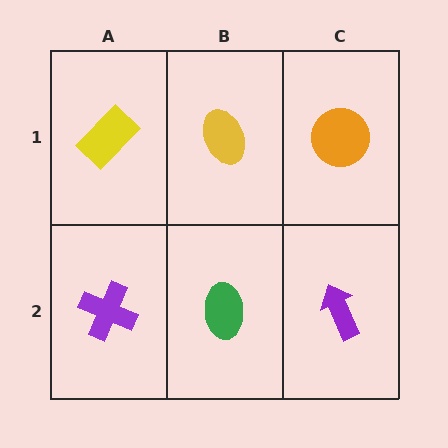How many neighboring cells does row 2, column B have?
3.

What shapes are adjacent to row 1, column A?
A purple cross (row 2, column A), a yellow ellipse (row 1, column B).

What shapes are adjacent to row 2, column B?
A yellow ellipse (row 1, column B), a purple cross (row 2, column A), a purple arrow (row 2, column C).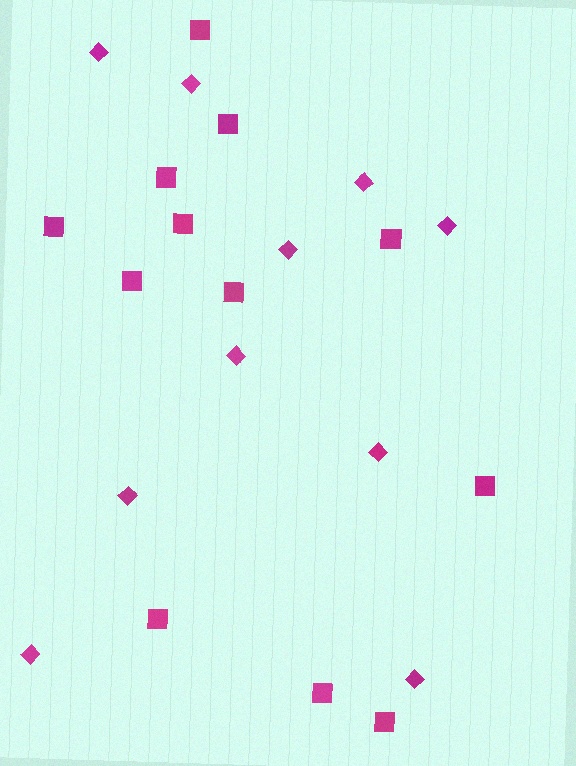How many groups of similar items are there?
There are 2 groups: one group of diamonds (10) and one group of squares (12).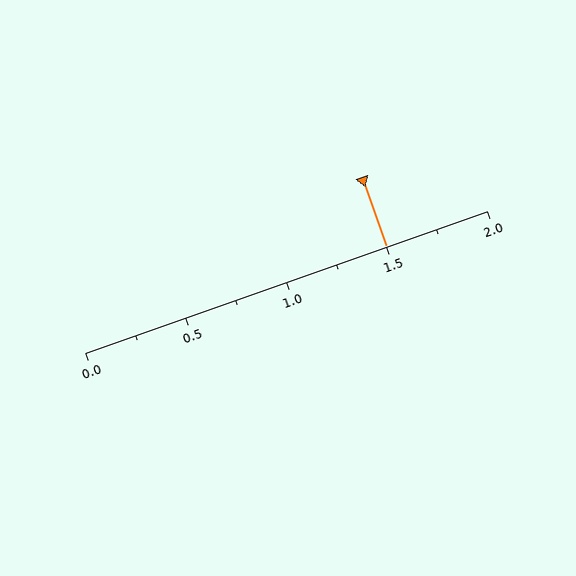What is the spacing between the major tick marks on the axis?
The major ticks are spaced 0.5 apart.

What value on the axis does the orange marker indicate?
The marker indicates approximately 1.5.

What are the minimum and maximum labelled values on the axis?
The axis runs from 0.0 to 2.0.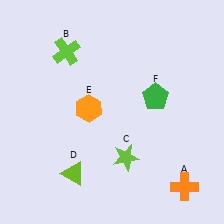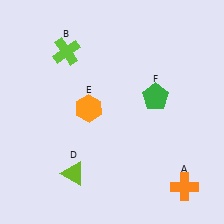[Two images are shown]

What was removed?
The lime star (C) was removed in Image 2.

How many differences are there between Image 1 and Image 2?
There is 1 difference between the two images.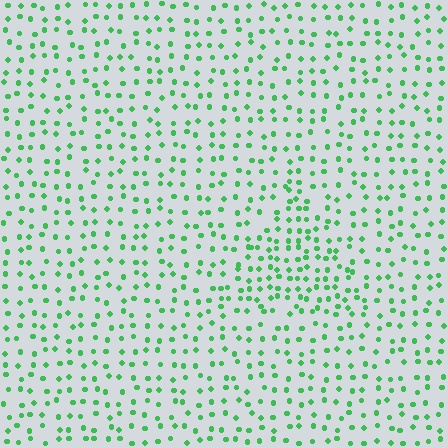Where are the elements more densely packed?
The elements are more densely packed inside the triangle boundary.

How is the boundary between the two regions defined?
The boundary is defined by a change in element density (approximately 1.7x ratio). All elements are the same color, size, and shape.